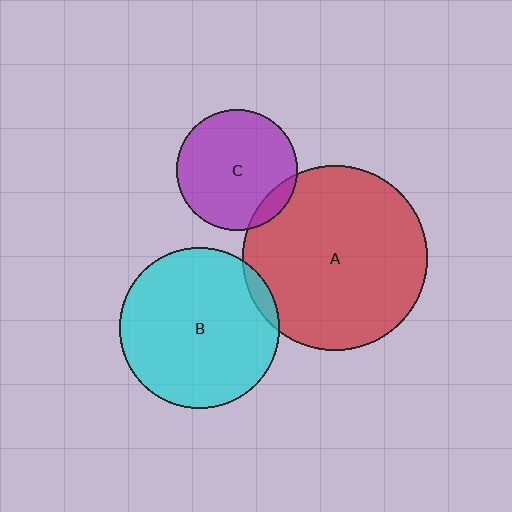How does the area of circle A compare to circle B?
Approximately 1.3 times.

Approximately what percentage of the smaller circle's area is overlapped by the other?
Approximately 10%.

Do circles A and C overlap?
Yes.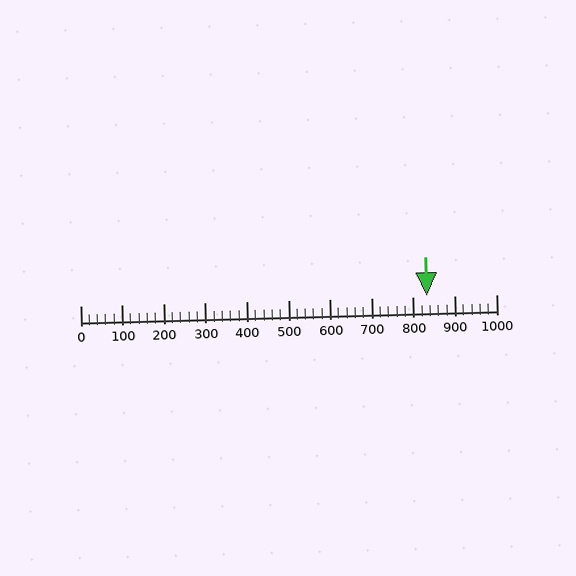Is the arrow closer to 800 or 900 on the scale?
The arrow is closer to 800.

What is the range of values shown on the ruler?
The ruler shows values from 0 to 1000.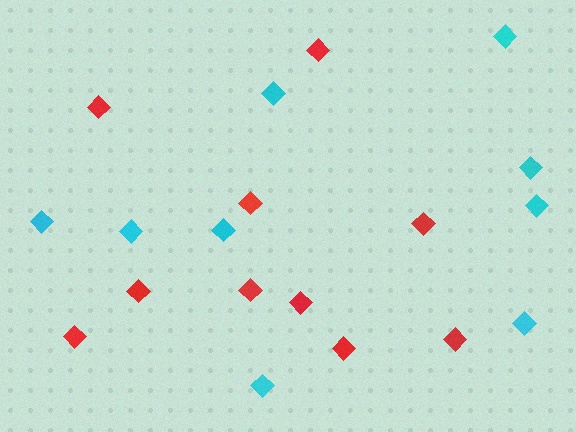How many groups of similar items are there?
There are 2 groups: one group of cyan diamonds (9) and one group of red diamonds (10).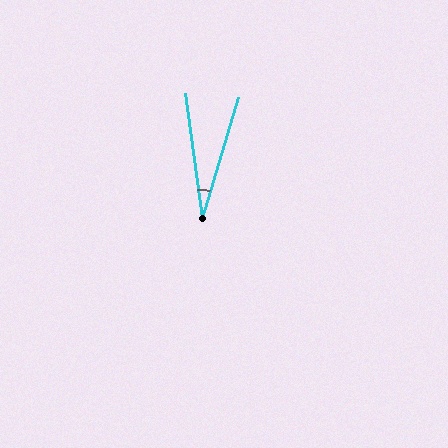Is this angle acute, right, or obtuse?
It is acute.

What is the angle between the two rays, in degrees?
Approximately 24 degrees.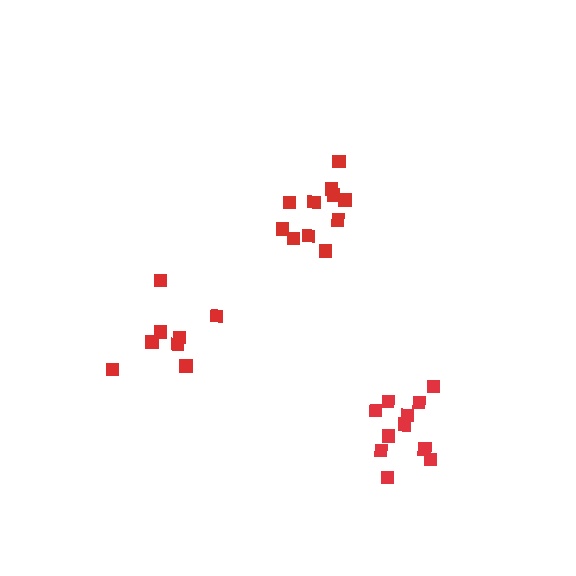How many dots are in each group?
Group 1: 11 dots, Group 2: 8 dots, Group 3: 11 dots (30 total).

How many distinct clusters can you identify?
There are 3 distinct clusters.